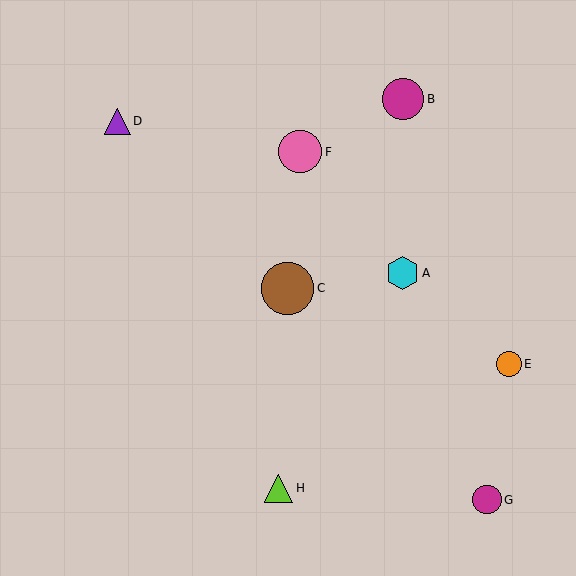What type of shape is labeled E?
Shape E is an orange circle.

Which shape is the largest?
The brown circle (labeled C) is the largest.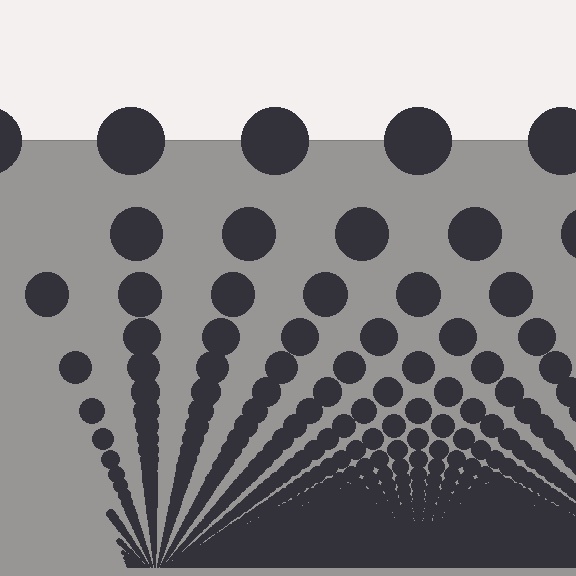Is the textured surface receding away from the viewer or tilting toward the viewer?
The surface appears to tilt toward the viewer. Texture elements get larger and sparser toward the top.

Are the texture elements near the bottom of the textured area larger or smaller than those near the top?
Smaller. The gradient is inverted — elements near the bottom are smaller and denser.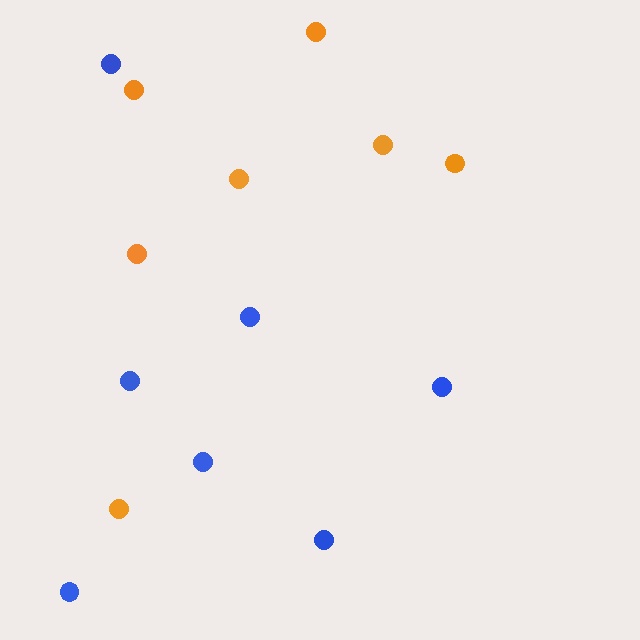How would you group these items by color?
There are 2 groups: one group of blue circles (7) and one group of orange circles (7).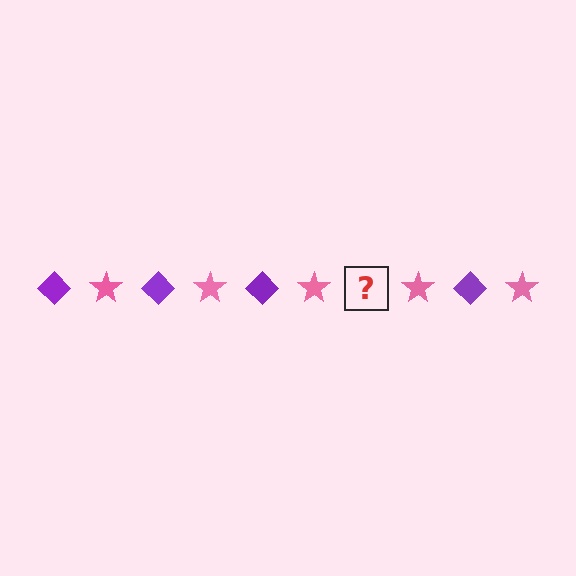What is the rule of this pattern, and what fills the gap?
The rule is that the pattern alternates between purple diamond and pink star. The gap should be filled with a purple diamond.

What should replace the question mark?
The question mark should be replaced with a purple diamond.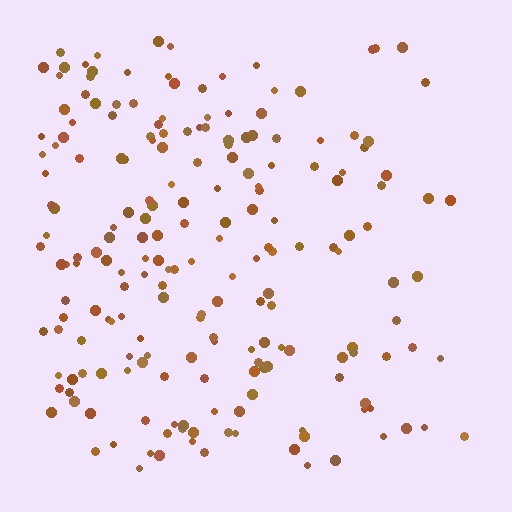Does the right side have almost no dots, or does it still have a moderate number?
Still a moderate number, just noticeably fewer than the left.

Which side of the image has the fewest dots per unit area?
The right.